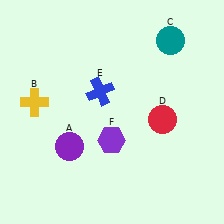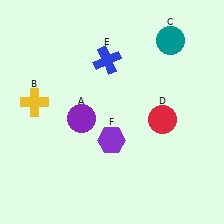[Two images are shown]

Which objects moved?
The objects that moved are: the purple circle (A), the blue cross (E).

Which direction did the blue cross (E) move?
The blue cross (E) moved up.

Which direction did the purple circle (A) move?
The purple circle (A) moved up.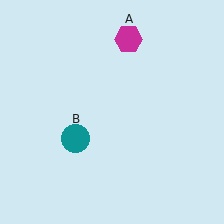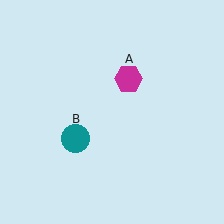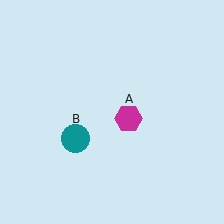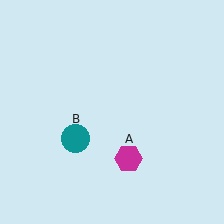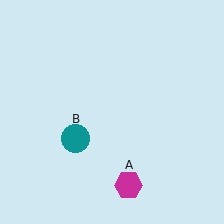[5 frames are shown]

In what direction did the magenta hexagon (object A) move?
The magenta hexagon (object A) moved down.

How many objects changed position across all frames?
1 object changed position: magenta hexagon (object A).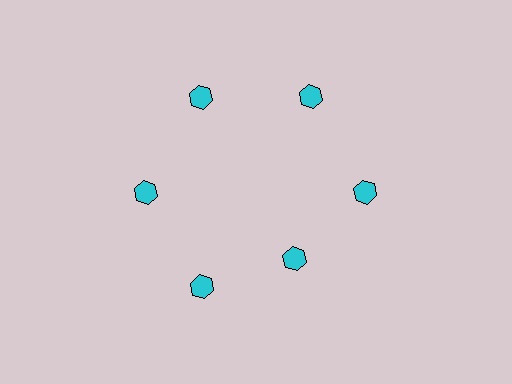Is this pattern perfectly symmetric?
No. The 6 cyan hexagons are arranged in a ring, but one element near the 5 o'clock position is pulled inward toward the center, breaking the 6-fold rotational symmetry.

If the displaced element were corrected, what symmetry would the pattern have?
It would have 6-fold rotational symmetry — the pattern would map onto itself every 60 degrees.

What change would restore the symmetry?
The symmetry would be restored by moving it outward, back onto the ring so that all 6 hexagons sit at equal angles and equal distance from the center.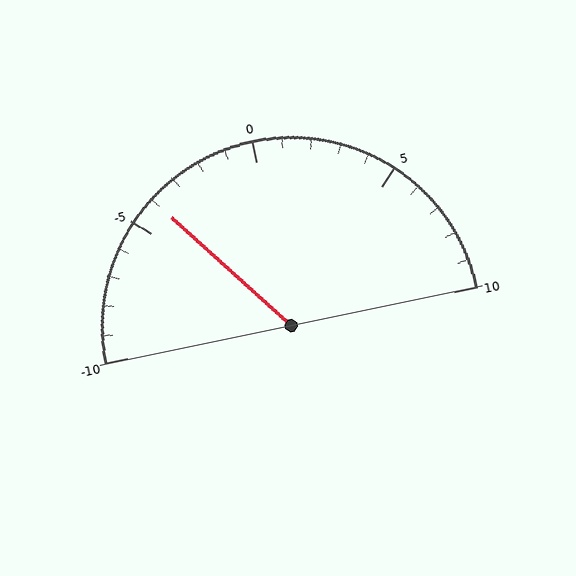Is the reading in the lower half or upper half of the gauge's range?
The reading is in the lower half of the range (-10 to 10).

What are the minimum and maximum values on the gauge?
The gauge ranges from -10 to 10.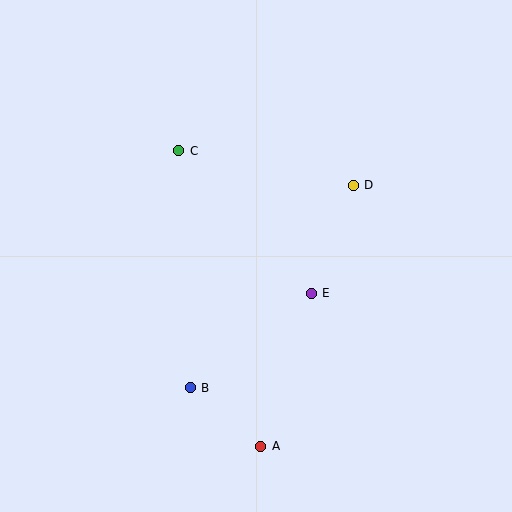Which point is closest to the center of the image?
Point E at (311, 293) is closest to the center.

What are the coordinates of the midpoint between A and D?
The midpoint between A and D is at (307, 316).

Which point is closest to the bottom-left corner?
Point B is closest to the bottom-left corner.